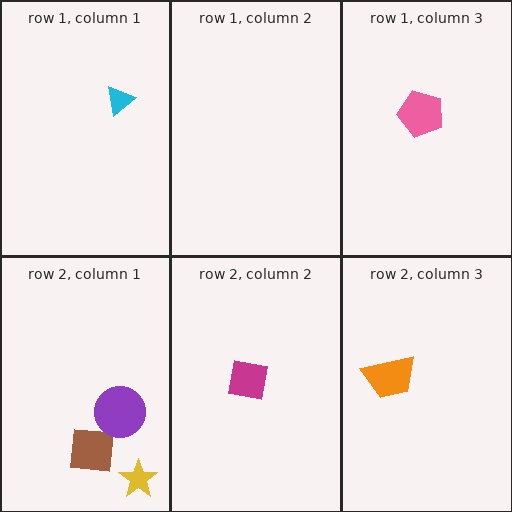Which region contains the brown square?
The row 2, column 1 region.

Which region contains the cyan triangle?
The row 1, column 1 region.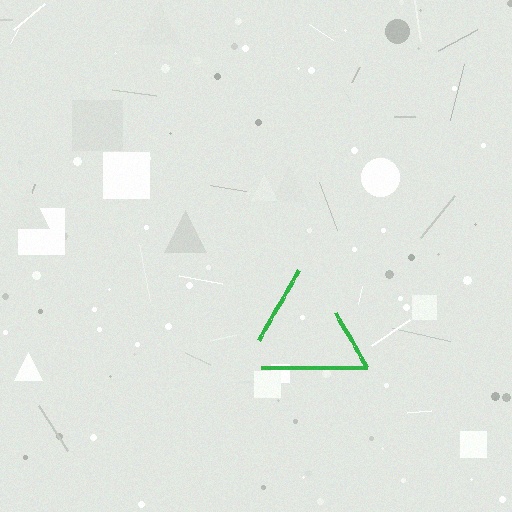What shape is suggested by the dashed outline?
The dashed outline suggests a triangle.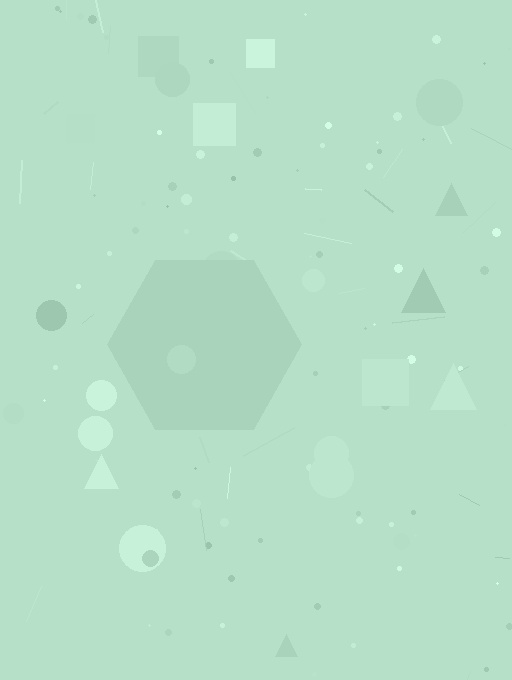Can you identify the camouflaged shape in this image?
The camouflaged shape is a hexagon.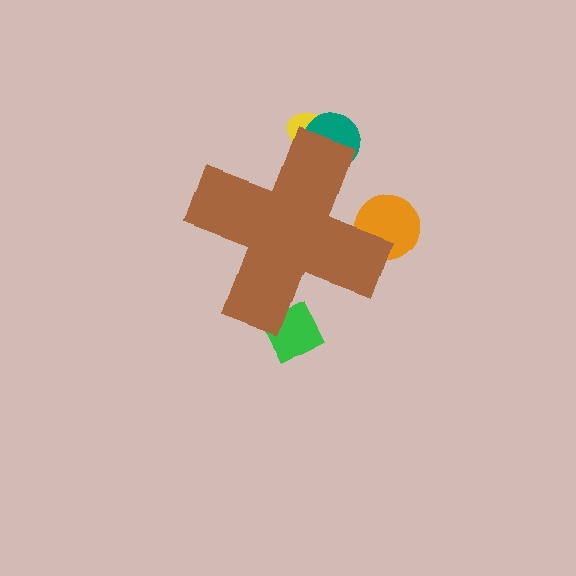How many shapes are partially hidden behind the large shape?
4 shapes are partially hidden.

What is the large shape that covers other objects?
A brown cross.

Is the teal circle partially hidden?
Yes, the teal circle is partially hidden behind the brown cross.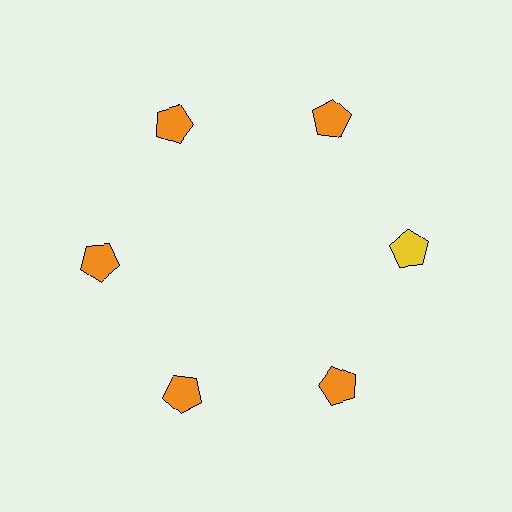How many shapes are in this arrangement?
There are 6 shapes arranged in a ring pattern.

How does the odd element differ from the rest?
It has a different color: yellow instead of orange.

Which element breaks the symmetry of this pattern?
The yellow pentagon at roughly the 3 o'clock position breaks the symmetry. All other shapes are orange pentagons.